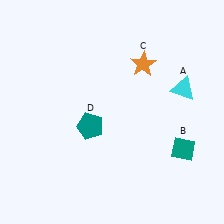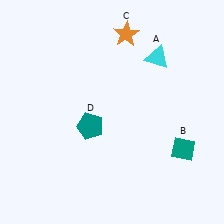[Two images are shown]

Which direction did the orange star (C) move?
The orange star (C) moved up.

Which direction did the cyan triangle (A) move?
The cyan triangle (A) moved up.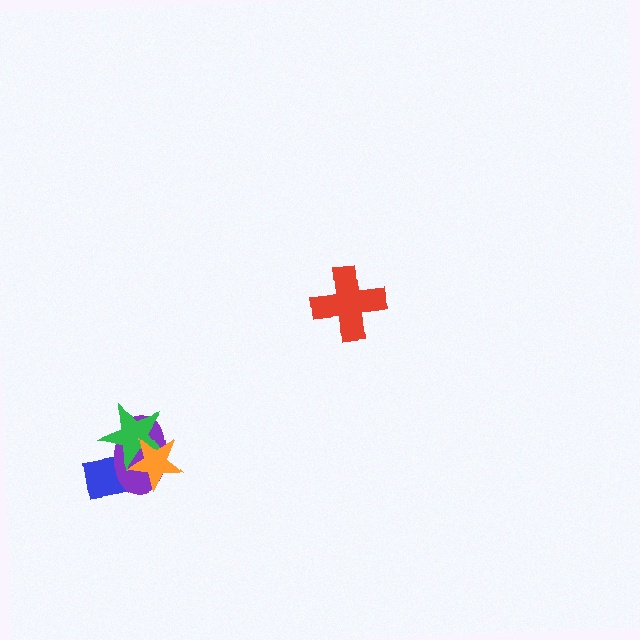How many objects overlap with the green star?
3 objects overlap with the green star.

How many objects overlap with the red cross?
0 objects overlap with the red cross.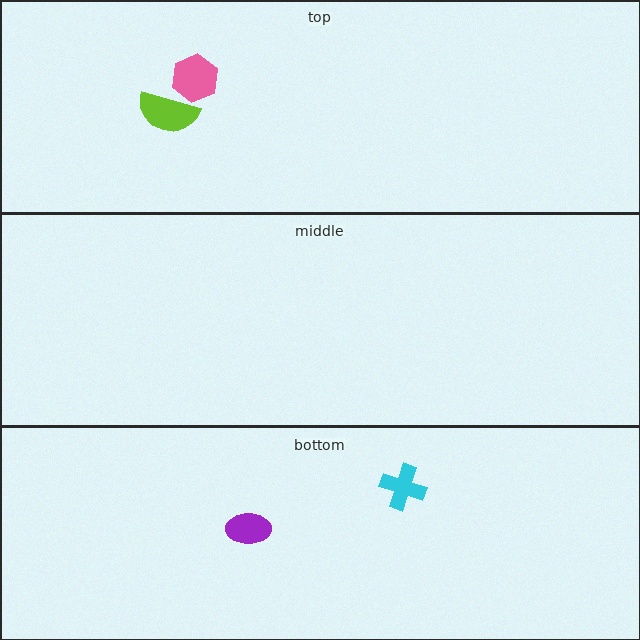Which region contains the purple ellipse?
The bottom region.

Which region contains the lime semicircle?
The top region.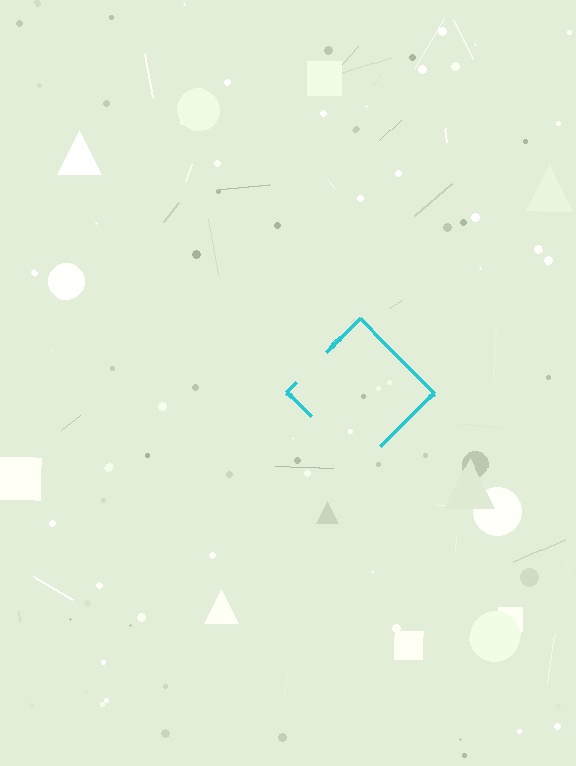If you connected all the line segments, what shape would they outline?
They would outline a diamond.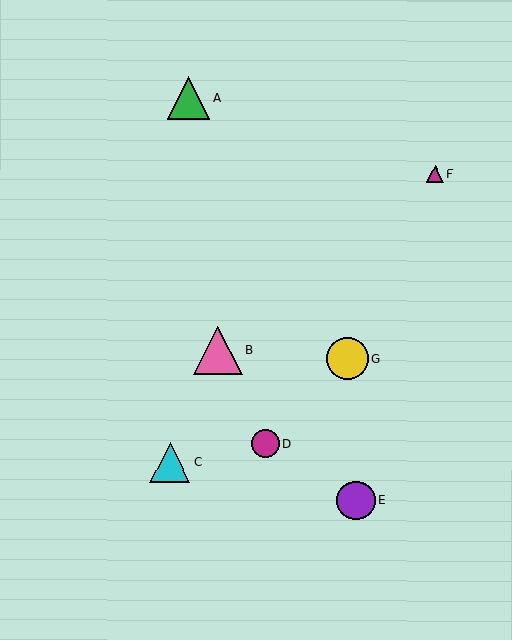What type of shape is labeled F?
Shape F is a magenta triangle.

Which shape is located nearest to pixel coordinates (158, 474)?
The cyan triangle (labeled C) at (170, 462) is nearest to that location.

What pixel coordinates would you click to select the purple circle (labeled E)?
Click at (356, 501) to select the purple circle E.